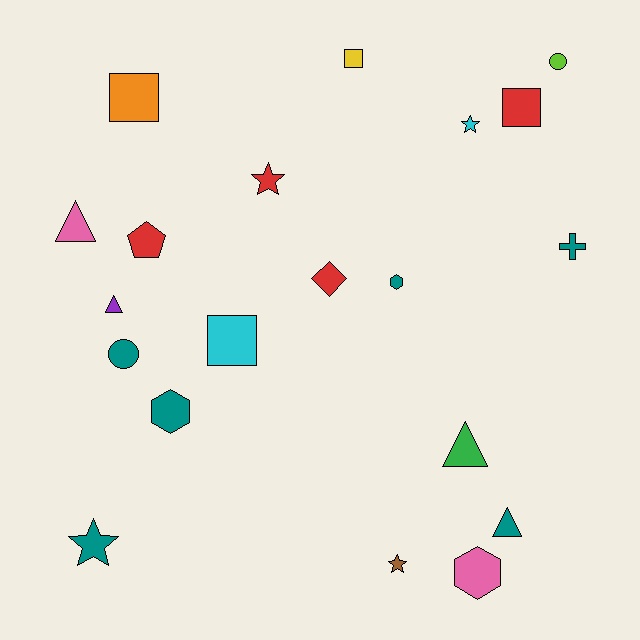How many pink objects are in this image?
There are 2 pink objects.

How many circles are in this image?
There are 2 circles.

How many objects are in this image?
There are 20 objects.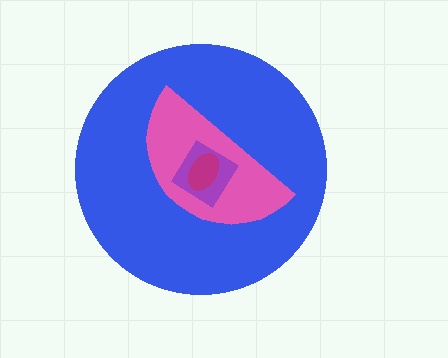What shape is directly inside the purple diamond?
The magenta ellipse.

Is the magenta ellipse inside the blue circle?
Yes.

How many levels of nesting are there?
4.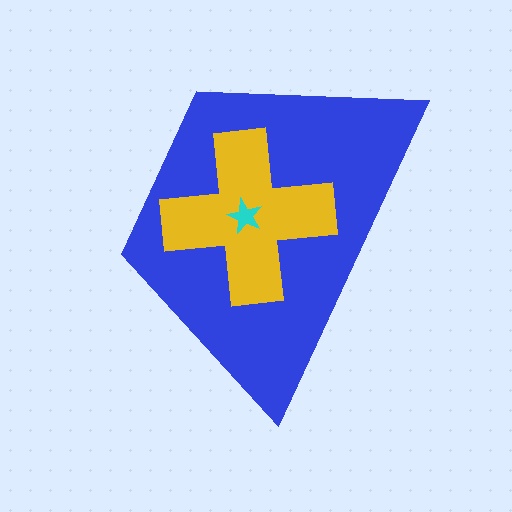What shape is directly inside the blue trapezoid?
The yellow cross.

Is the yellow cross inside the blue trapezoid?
Yes.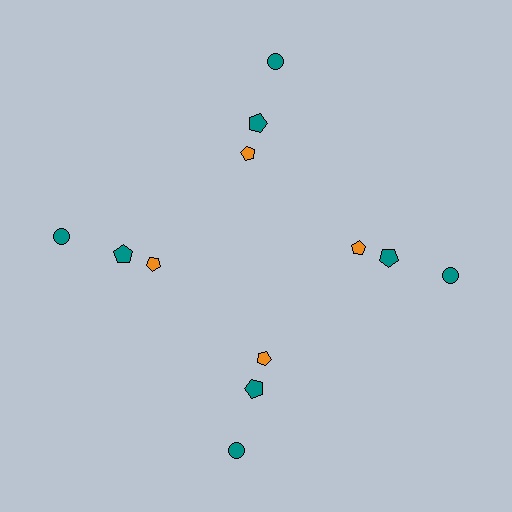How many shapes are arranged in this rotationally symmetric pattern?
There are 12 shapes, arranged in 4 groups of 3.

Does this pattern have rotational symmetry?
Yes, this pattern has 4-fold rotational symmetry. It looks the same after rotating 90 degrees around the center.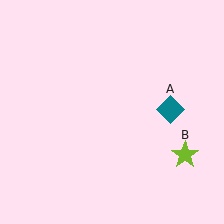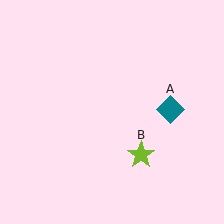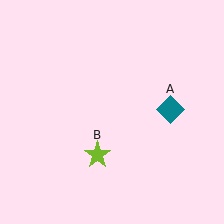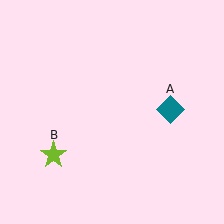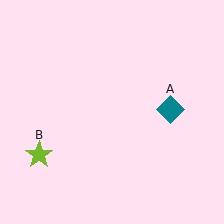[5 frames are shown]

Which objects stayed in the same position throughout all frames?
Teal diamond (object A) remained stationary.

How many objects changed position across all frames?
1 object changed position: lime star (object B).